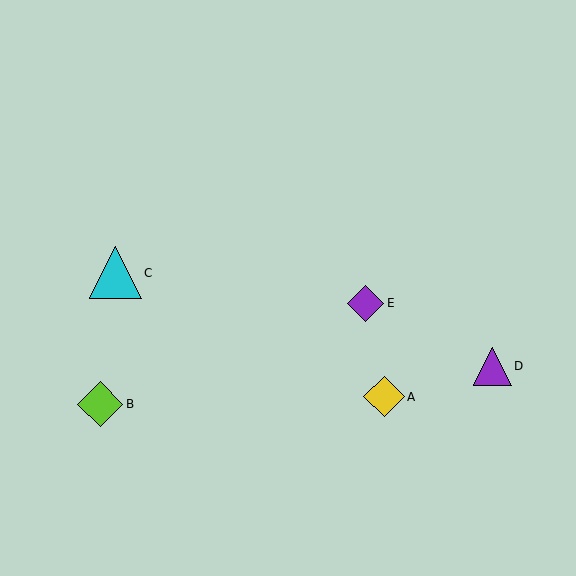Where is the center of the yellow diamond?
The center of the yellow diamond is at (384, 397).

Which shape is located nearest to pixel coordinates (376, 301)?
The purple diamond (labeled E) at (366, 303) is nearest to that location.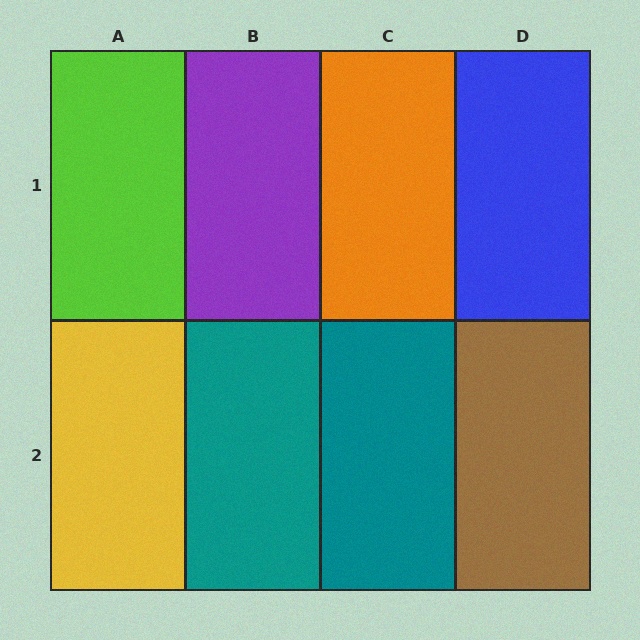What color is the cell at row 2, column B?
Teal.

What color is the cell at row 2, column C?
Teal.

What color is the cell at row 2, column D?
Brown.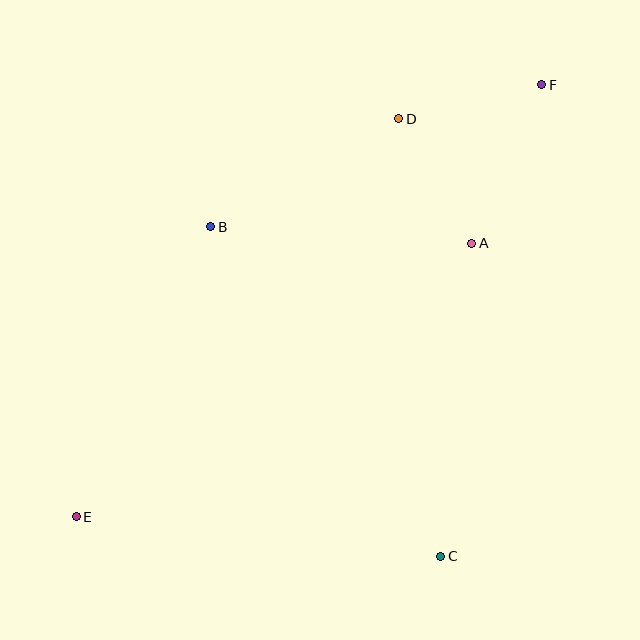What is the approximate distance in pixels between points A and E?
The distance between A and E is approximately 481 pixels.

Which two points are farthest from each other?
Points E and F are farthest from each other.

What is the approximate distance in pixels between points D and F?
The distance between D and F is approximately 147 pixels.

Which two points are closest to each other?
Points A and D are closest to each other.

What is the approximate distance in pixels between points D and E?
The distance between D and E is approximately 512 pixels.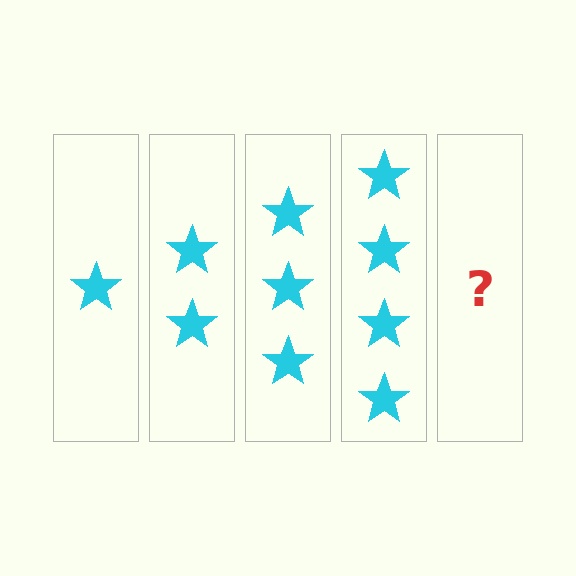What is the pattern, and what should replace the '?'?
The pattern is that each step adds one more star. The '?' should be 5 stars.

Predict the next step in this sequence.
The next step is 5 stars.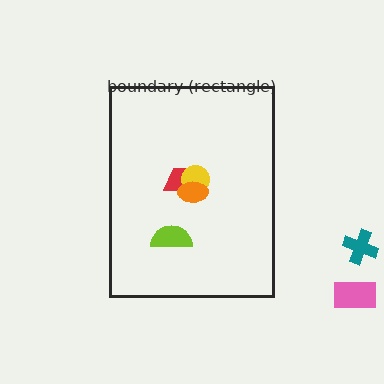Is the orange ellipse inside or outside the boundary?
Inside.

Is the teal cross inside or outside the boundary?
Outside.